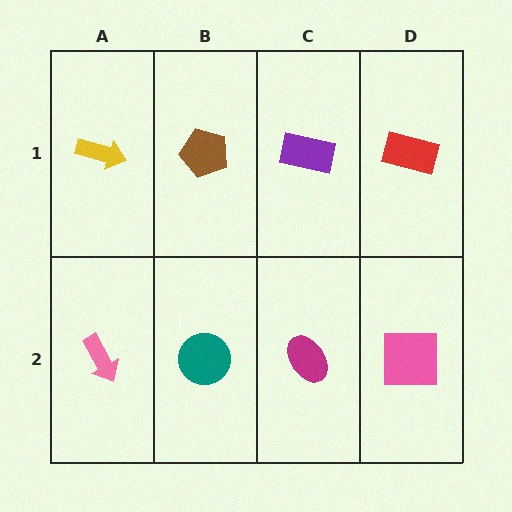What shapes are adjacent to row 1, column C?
A magenta ellipse (row 2, column C), a brown pentagon (row 1, column B), a red rectangle (row 1, column D).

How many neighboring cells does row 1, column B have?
3.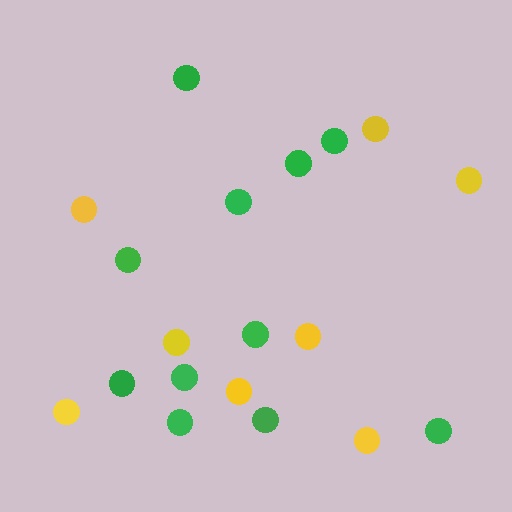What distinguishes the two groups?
There are 2 groups: one group of green circles (11) and one group of yellow circles (8).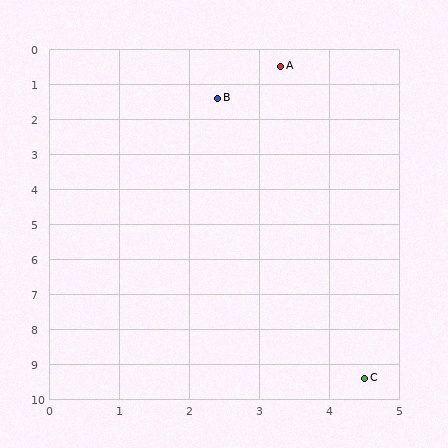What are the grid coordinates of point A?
Point A is at approximately (3.3, 0.5).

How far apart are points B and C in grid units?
Points B and C are about 8.3 grid units apart.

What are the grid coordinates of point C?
Point C is at approximately (4.5, 9.4).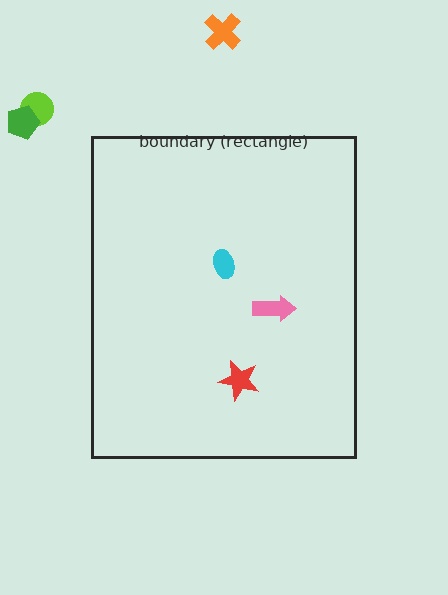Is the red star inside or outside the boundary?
Inside.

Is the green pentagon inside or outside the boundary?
Outside.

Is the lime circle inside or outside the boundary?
Outside.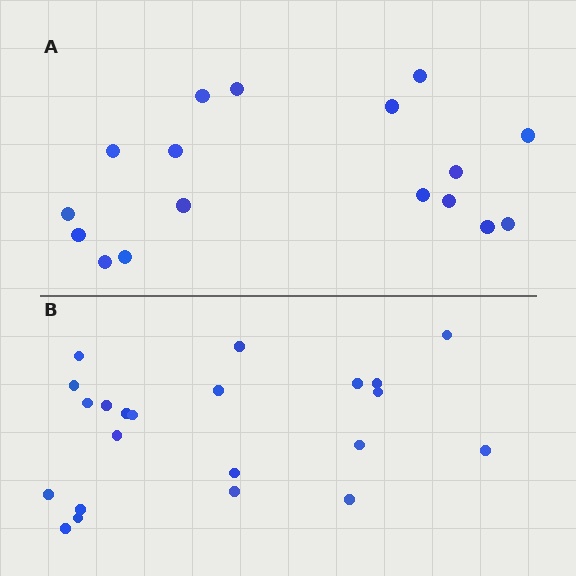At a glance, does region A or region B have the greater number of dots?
Region B (the bottom region) has more dots.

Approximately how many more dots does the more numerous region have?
Region B has about 5 more dots than region A.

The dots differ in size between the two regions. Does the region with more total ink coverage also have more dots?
No. Region A has more total ink coverage because its dots are larger, but region B actually contains more individual dots. Total area can be misleading — the number of items is what matters here.